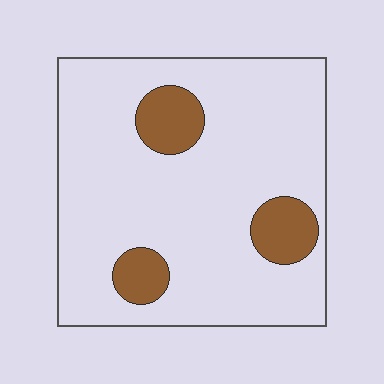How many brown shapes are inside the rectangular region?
3.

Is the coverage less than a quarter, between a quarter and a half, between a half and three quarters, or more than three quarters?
Less than a quarter.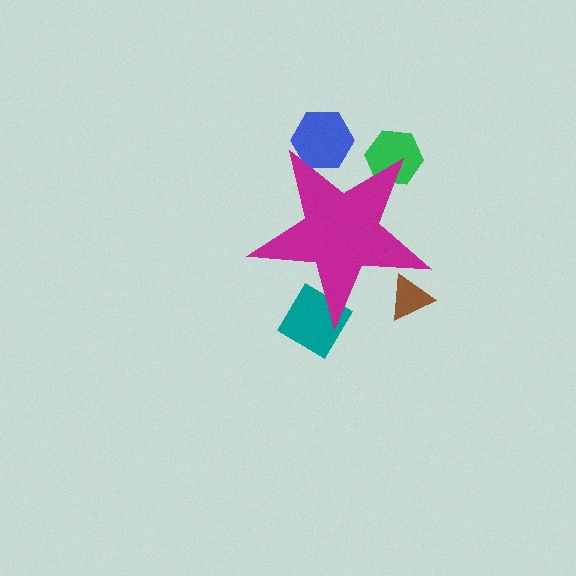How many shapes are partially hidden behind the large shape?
4 shapes are partially hidden.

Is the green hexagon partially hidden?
Yes, the green hexagon is partially hidden behind the magenta star.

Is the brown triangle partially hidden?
Yes, the brown triangle is partially hidden behind the magenta star.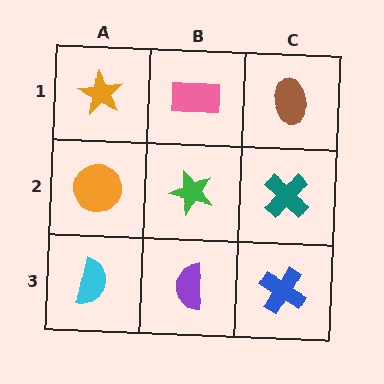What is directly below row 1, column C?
A teal cross.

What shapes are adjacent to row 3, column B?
A green star (row 2, column B), a cyan semicircle (row 3, column A), a blue cross (row 3, column C).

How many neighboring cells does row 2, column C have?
3.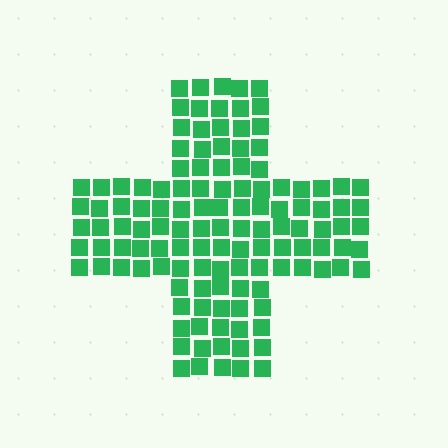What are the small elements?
The small elements are squares.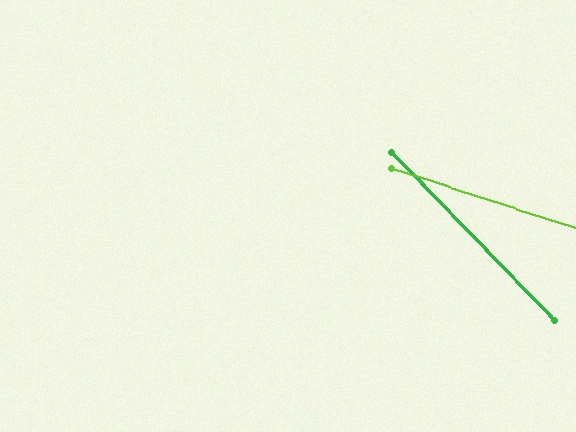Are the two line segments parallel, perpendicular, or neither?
Neither parallel nor perpendicular — they differ by about 27°.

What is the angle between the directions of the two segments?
Approximately 27 degrees.